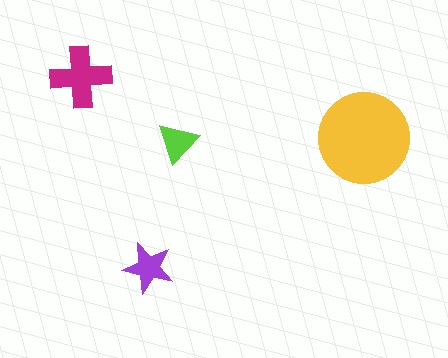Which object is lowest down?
The purple star is bottommost.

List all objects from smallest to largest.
The lime triangle, the purple star, the magenta cross, the yellow circle.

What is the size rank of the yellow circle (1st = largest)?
1st.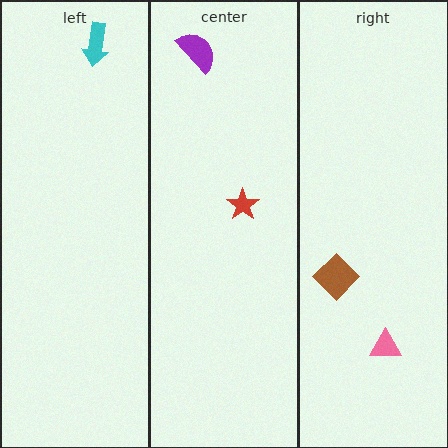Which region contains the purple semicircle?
The center region.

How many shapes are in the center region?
2.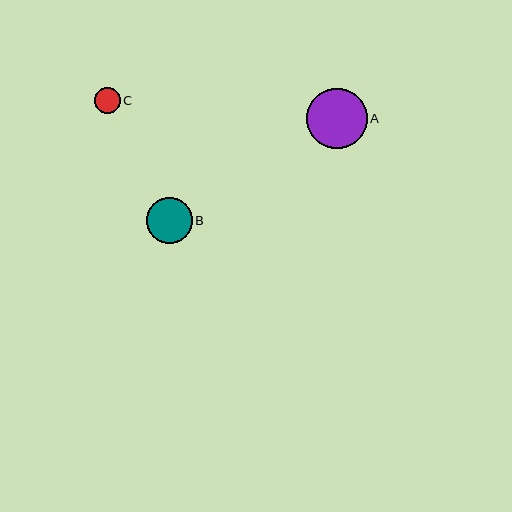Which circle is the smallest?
Circle C is the smallest with a size of approximately 25 pixels.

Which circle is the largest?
Circle A is the largest with a size of approximately 61 pixels.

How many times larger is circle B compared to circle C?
Circle B is approximately 1.8 times the size of circle C.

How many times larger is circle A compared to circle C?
Circle A is approximately 2.4 times the size of circle C.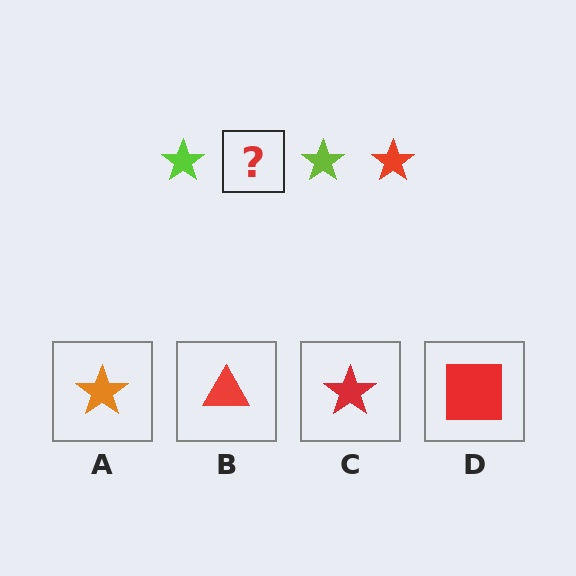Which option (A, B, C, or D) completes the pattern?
C.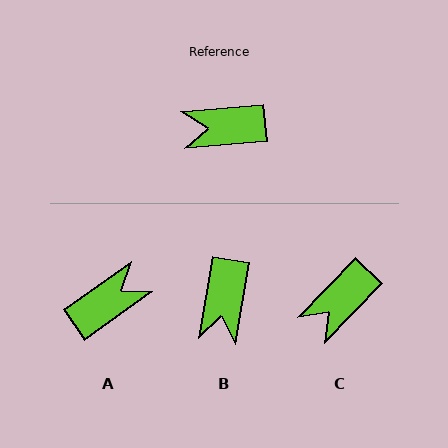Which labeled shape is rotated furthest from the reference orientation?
A, about 150 degrees away.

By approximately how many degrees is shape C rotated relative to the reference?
Approximately 41 degrees counter-clockwise.